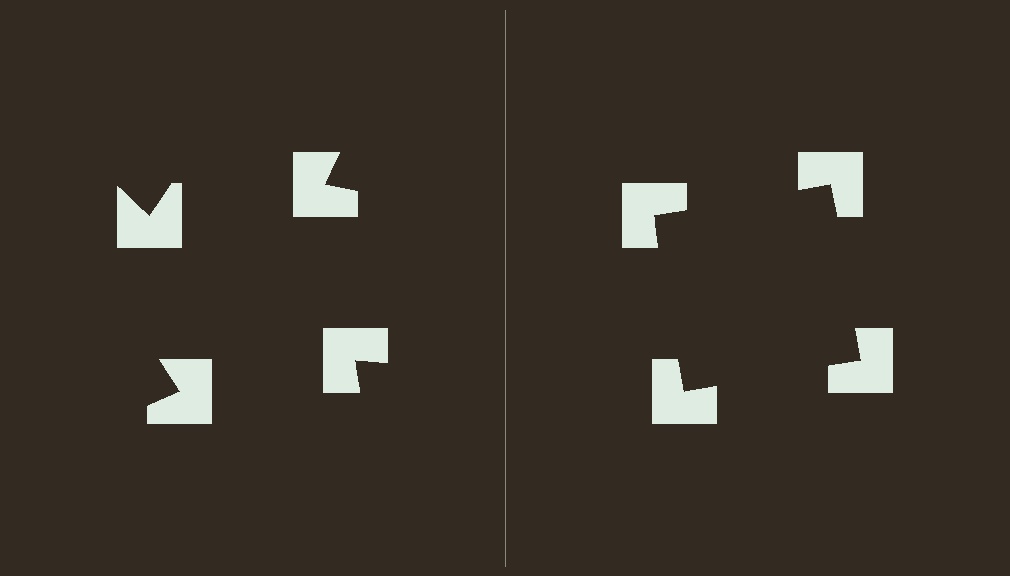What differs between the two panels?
The notched squares are positioned identically on both sides; only the wedge orientations differ. On the right they align to a square; on the left they are misaligned.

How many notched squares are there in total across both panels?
8 — 4 on each side.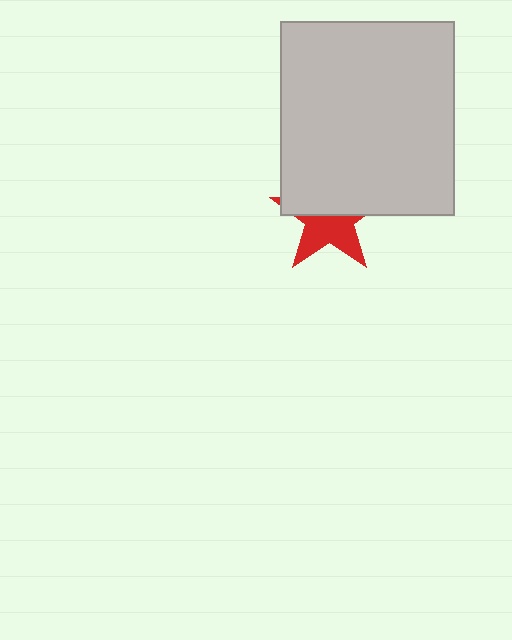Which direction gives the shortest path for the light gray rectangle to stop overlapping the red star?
Moving up gives the shortest separation.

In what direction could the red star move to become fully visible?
The red star could move down. That would shift it out from behind the light gray rectangle entirely.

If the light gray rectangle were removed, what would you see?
You would see the complete red star.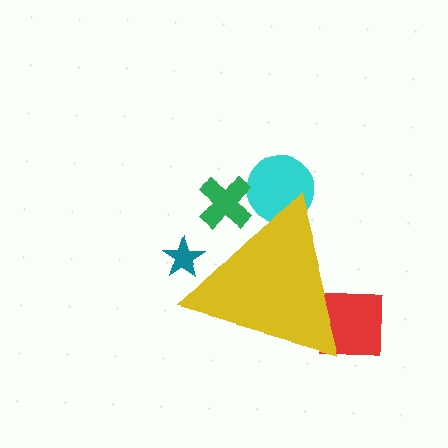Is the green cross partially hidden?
Yes, the green cross is partially hidden behind the yellow triangle.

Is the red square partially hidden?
Yes, the red square is partially hidden behind the yellow triangle.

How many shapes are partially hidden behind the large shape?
4 shapes are partially hidden.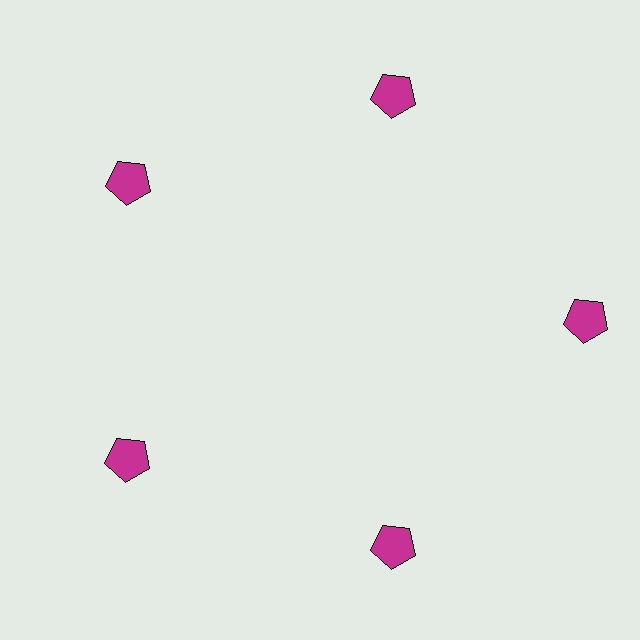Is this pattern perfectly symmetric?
No. The 5 magenta pentagons are arranged in a ring, but one element near the 3 o'clock position is pushed outward from the center, breaking the 5-fold rotational symmetry.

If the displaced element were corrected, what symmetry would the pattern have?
It would have 5-fold rotational symmetry — the pattern would map onto itself every 72 degrees.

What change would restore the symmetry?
The symmetry would be restored by moving it inward, back onto the ring so that all 5 pentagons sit at equal angles and equal distance from the center.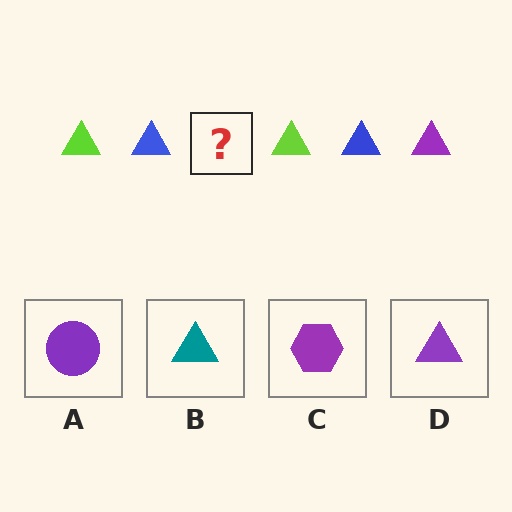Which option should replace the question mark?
Option D.